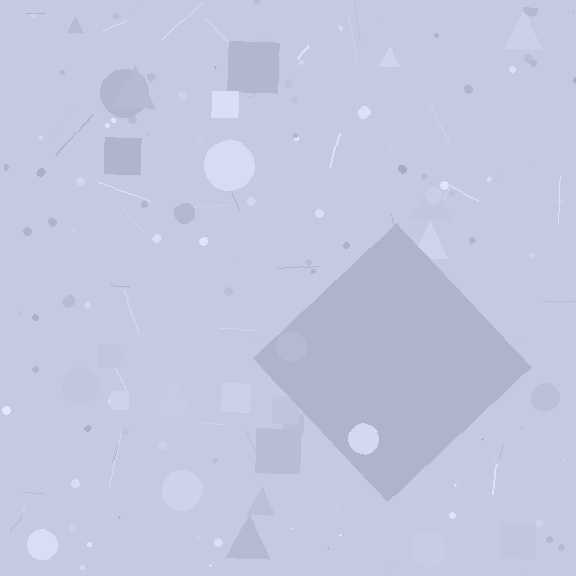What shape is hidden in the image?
A diamond is hidden in the image.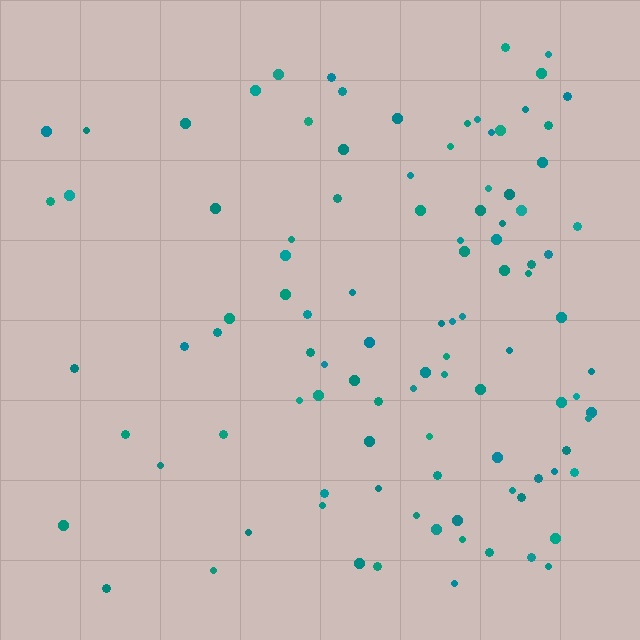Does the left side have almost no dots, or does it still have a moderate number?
Still a moderate number, just noticeably fewer than the right.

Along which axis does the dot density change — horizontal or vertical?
Horizontal.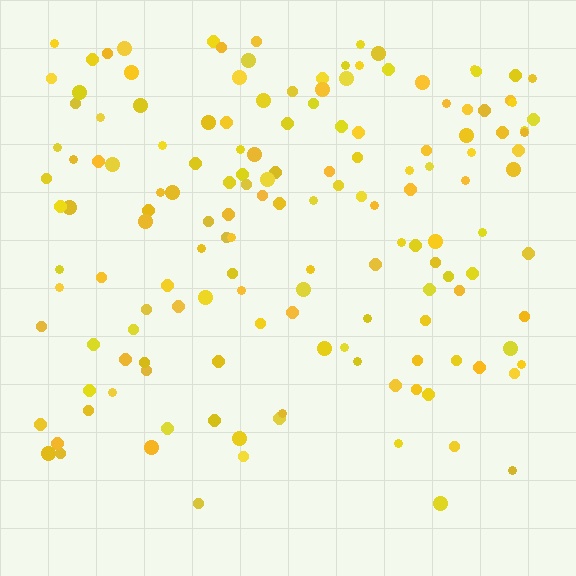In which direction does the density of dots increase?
From bottom to top, with the top side densest.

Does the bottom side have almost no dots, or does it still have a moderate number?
Still a moderate number, just noticeably fewer than the top.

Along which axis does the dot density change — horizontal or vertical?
Vertical.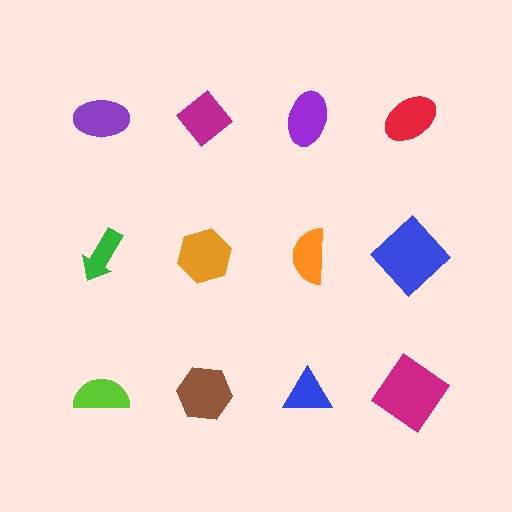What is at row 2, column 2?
An orange hexagon.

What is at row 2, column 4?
A blue diamond.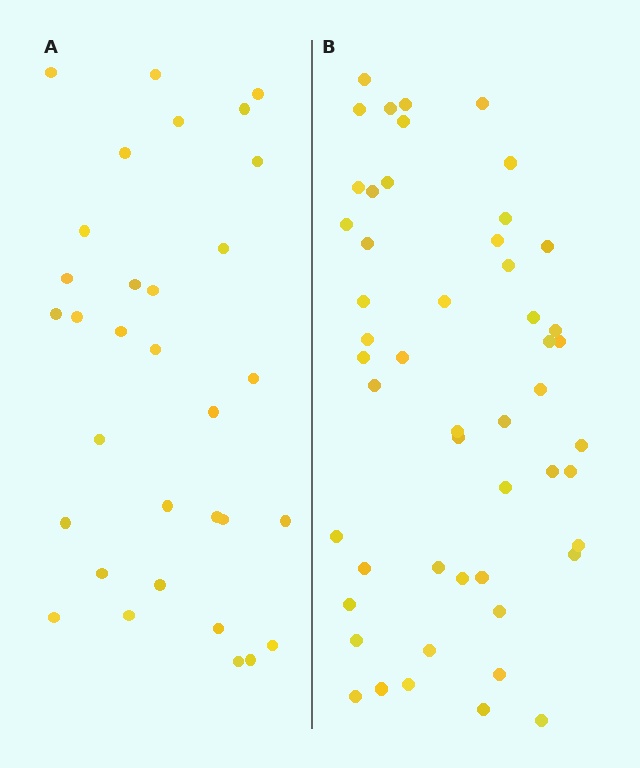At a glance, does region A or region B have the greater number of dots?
Region B (the right region) has more dots.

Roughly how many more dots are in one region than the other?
Region B has approximately 20 more dots than region A.